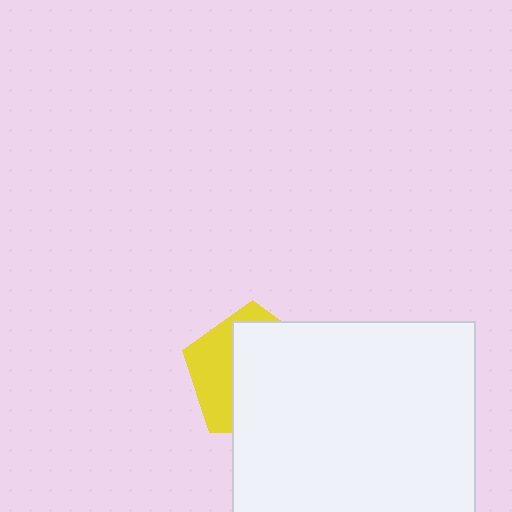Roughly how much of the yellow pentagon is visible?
A small part of it is visible (roughly 35%).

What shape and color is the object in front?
The object in front is a white square.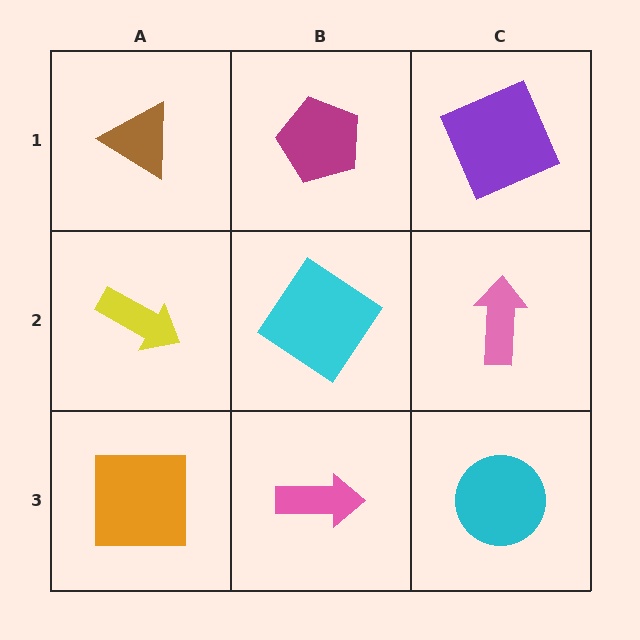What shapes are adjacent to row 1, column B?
A cyan diamond (row 2, column B), a brown triangle (row 1, column A), a purple square (row 1, column C).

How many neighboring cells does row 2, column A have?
3.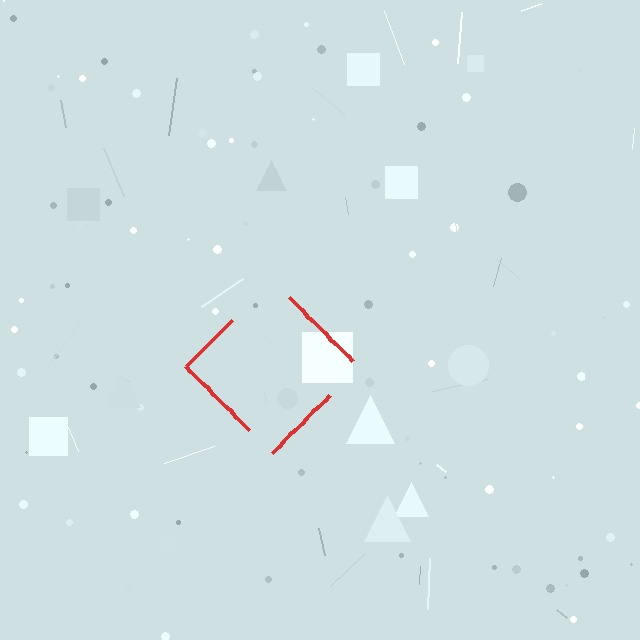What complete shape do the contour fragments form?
The contour fragments form a diamond.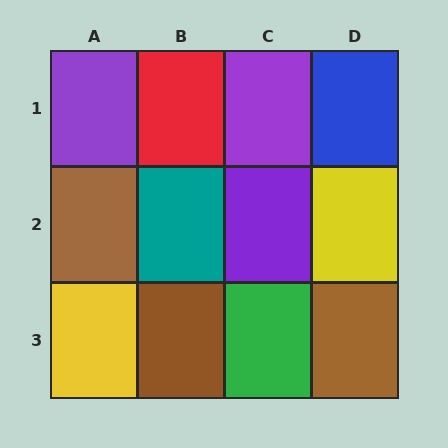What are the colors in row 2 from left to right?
Brown, teal, purple, yellow.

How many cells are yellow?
2 cells are yellow.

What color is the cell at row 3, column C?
Green.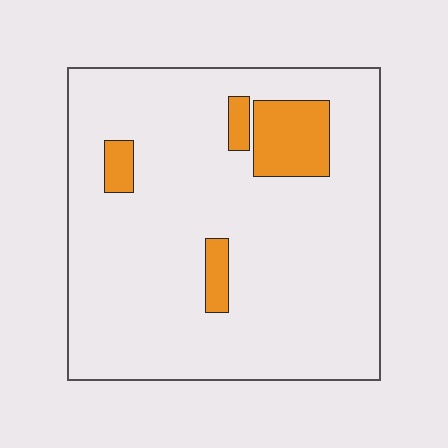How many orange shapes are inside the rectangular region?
4.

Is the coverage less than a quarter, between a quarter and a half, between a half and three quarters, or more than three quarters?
Less than a quarter.